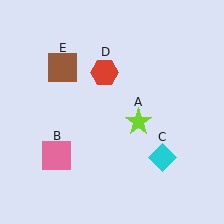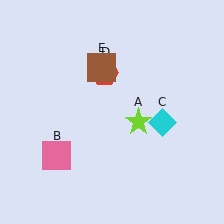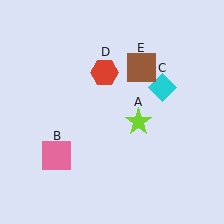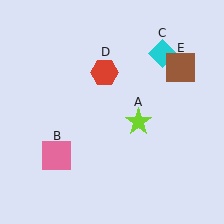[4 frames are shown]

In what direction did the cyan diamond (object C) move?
The cyan diamond (object C) moved up.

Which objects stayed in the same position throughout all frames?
Lime star (object A) and pink square (object B) and red hexagon (object D) remained stationary.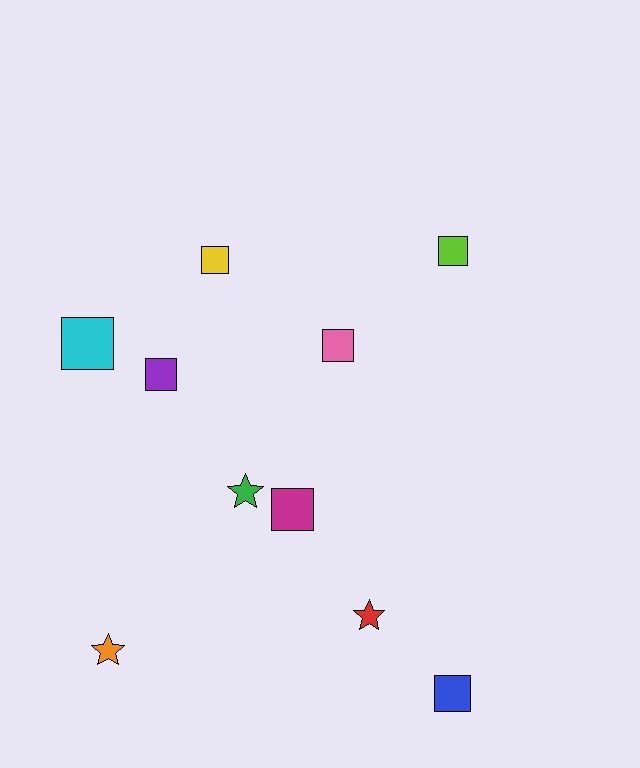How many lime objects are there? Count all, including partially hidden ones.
There is 1 lime object.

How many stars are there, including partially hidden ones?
There are 3 stars.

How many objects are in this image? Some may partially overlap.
There are 10 objects.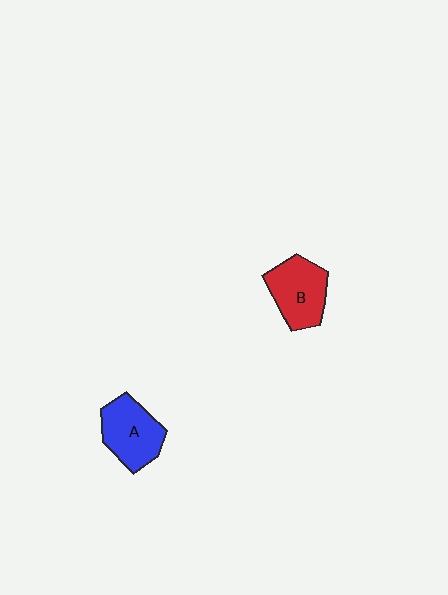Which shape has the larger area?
Shape A (blue).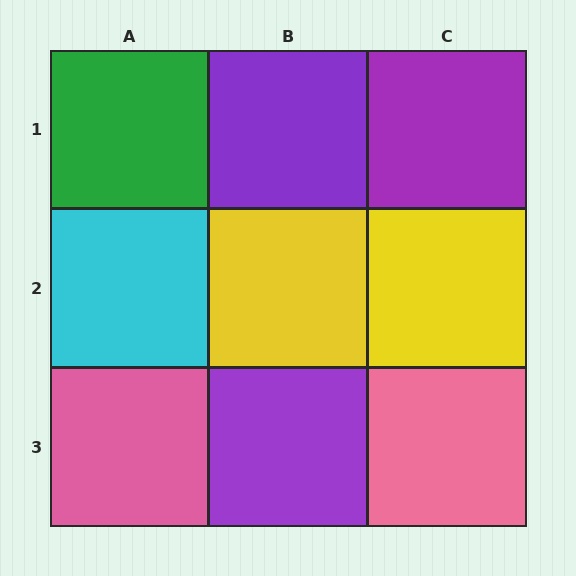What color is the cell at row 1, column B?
Purple.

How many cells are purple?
3 cells are purple.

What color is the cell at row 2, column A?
Cyan.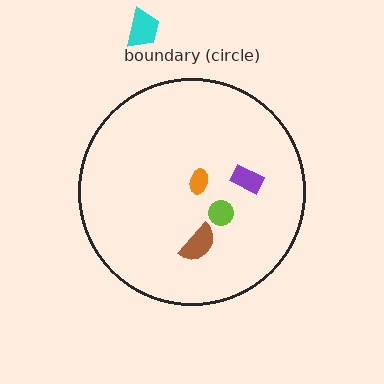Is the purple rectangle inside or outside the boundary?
Inside.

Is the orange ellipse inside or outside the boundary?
Inside.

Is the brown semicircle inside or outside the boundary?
Inside.